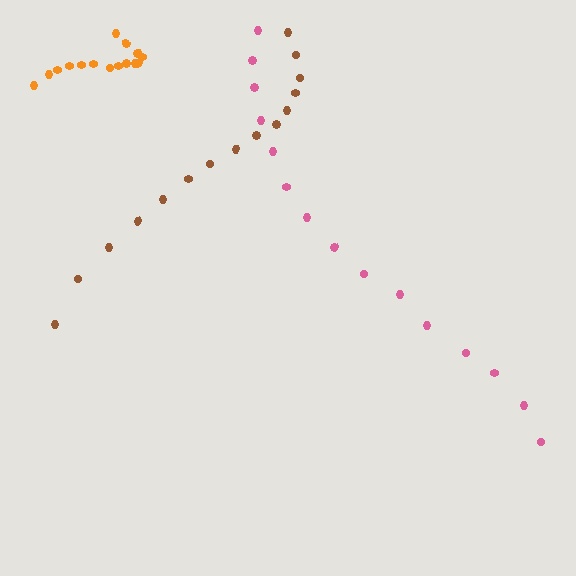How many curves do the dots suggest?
There are 3 distinct paths.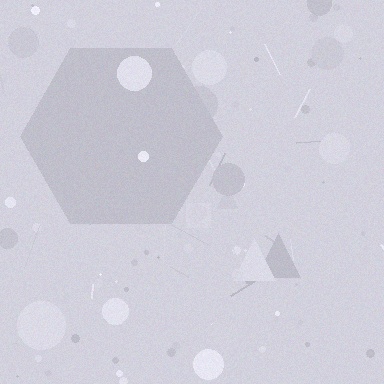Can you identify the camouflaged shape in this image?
The camouflaged shape is a hexagon.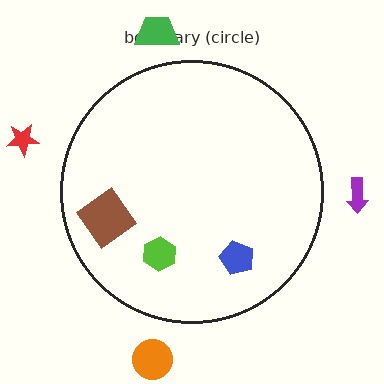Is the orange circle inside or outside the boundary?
Outside.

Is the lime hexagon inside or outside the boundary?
Inside.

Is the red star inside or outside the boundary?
Outside.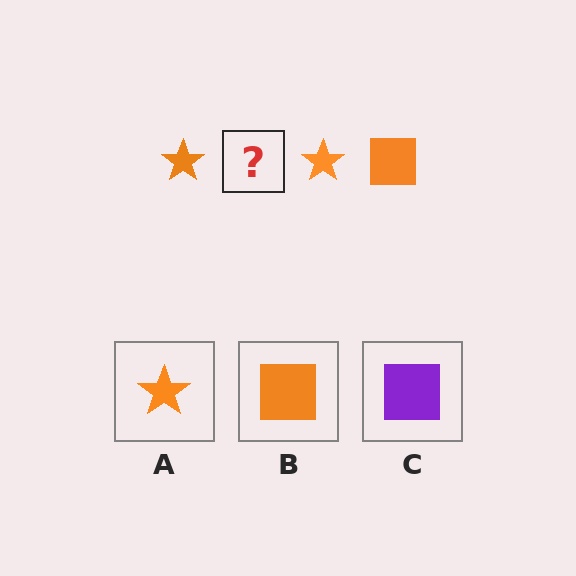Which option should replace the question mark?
Option B.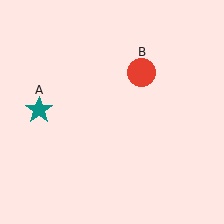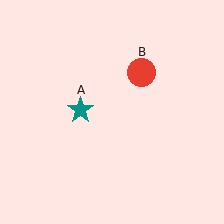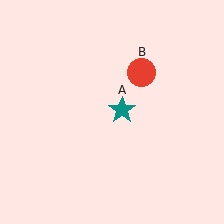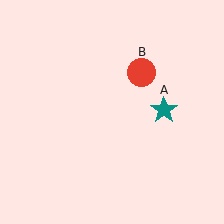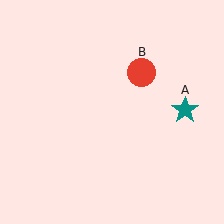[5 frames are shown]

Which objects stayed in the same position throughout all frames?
Red circle (object B) remained stationary.